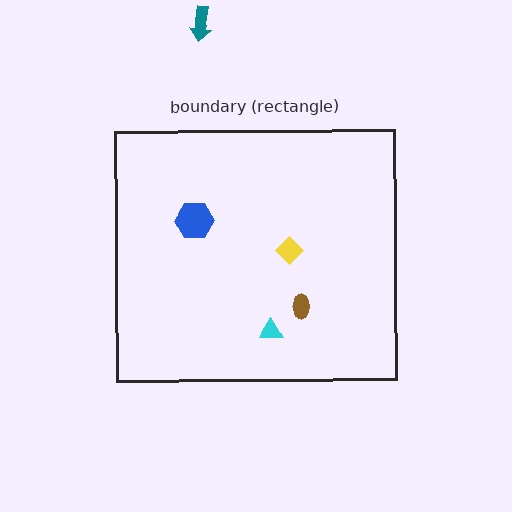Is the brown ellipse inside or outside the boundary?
Inside.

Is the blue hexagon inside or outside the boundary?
Inside.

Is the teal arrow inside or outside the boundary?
Outside.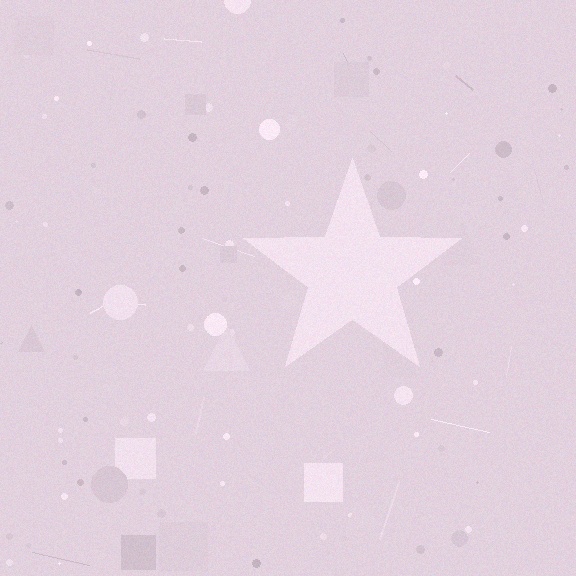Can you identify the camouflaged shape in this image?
The camouflaged shape is a star.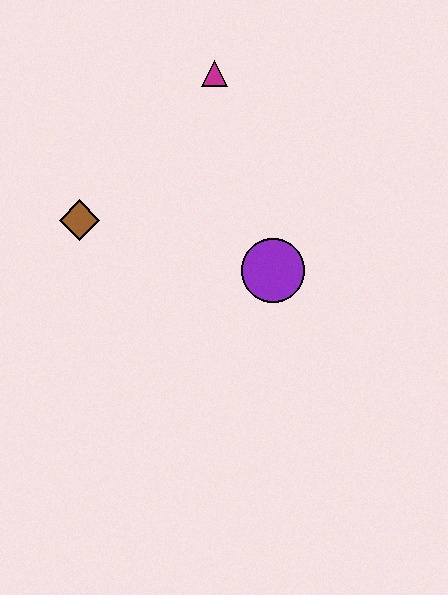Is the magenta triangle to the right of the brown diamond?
Yes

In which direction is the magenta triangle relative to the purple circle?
The magenta triangle is above the purple circle.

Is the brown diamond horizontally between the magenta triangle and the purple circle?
No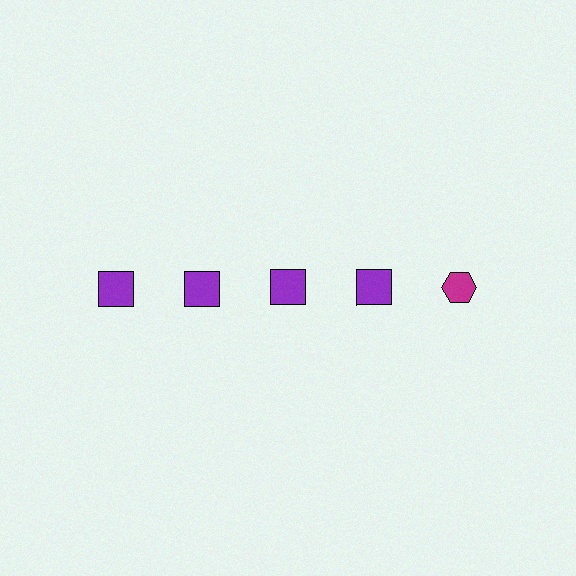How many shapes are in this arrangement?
There are 5 shapes arranged in a grid pattern.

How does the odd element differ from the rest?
It differs in both color (magenta instead of purple) and shape (hexagon instead of square).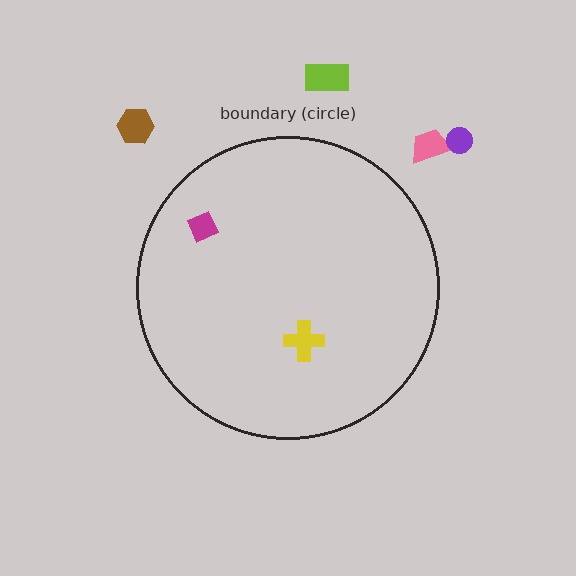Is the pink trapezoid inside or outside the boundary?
Outside.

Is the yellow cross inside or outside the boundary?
Inside.